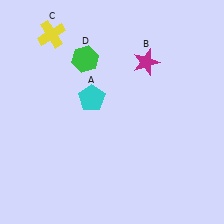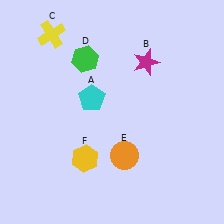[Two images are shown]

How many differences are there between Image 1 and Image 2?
There are 2 differences between the two images.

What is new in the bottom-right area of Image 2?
An orange circle (E) was added in the bottom-right area of Image 2.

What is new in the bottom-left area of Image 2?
A yellow hexagon (F) was added in the bottom-left area of Image 2.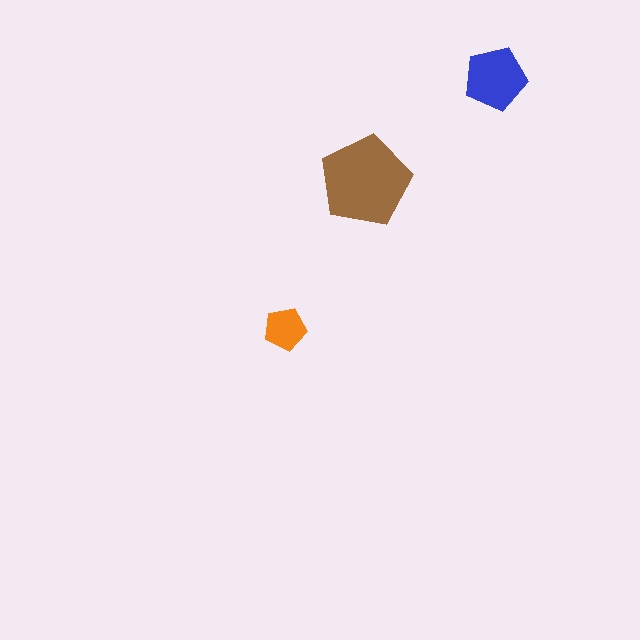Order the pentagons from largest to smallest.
the brown one, the blue one, the orange one.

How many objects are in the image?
There are 3 objects in the image.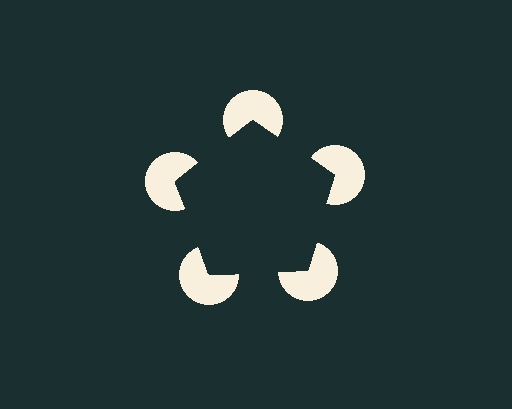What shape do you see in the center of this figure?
An illusory pentagon — its edges are inferred from the aligned wedge cuts in the pac-man discs, not physically drawn.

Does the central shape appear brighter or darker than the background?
It typically appears slightly darker than the background, even though no actual brightness change is drawn.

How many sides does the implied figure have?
5 sides.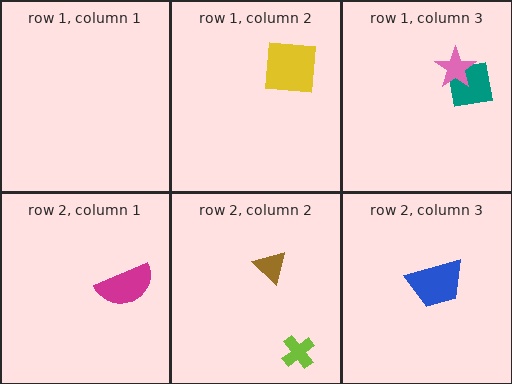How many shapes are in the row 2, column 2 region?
2.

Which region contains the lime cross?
The row 2, column 2 region.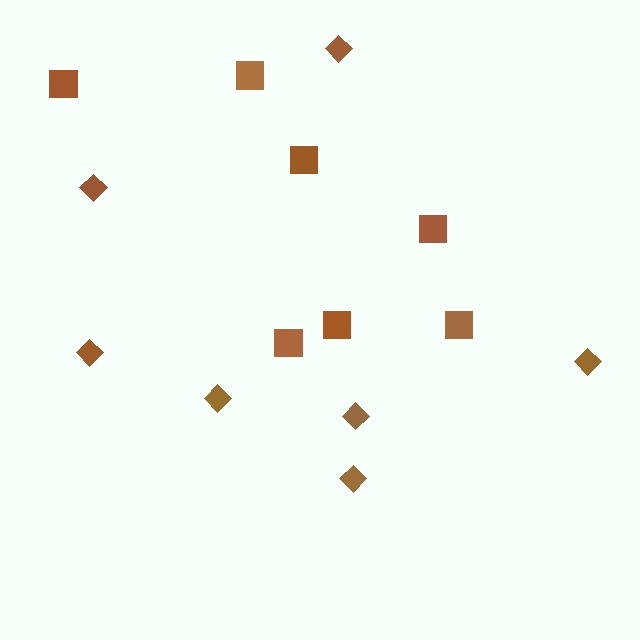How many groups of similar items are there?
There are 2 groups: one group of diamonds (7) and one group of squares (7).